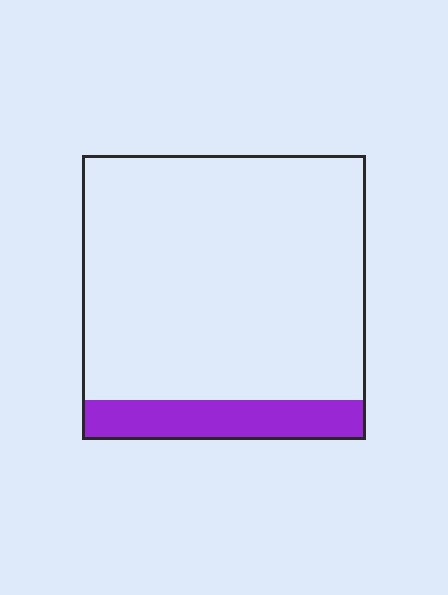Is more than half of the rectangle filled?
No.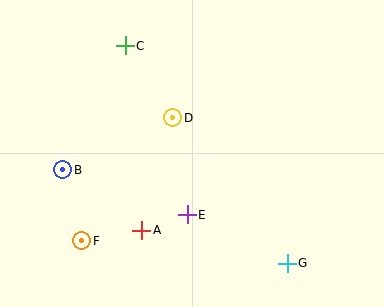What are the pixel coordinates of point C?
Point C is at (125, 46).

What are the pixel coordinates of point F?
Point F is at (82, 241).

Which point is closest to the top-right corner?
Point D is closest to the top-right corner.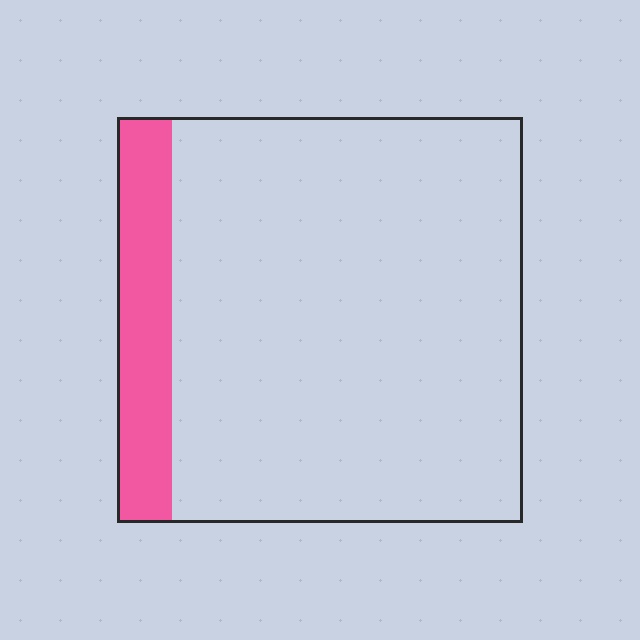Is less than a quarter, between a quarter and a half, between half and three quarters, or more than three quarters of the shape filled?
Less than a quarter.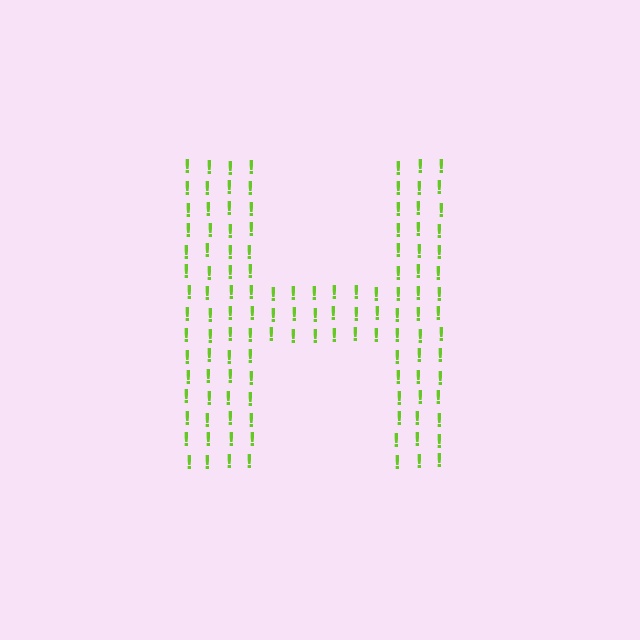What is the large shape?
The large shape is the letter H.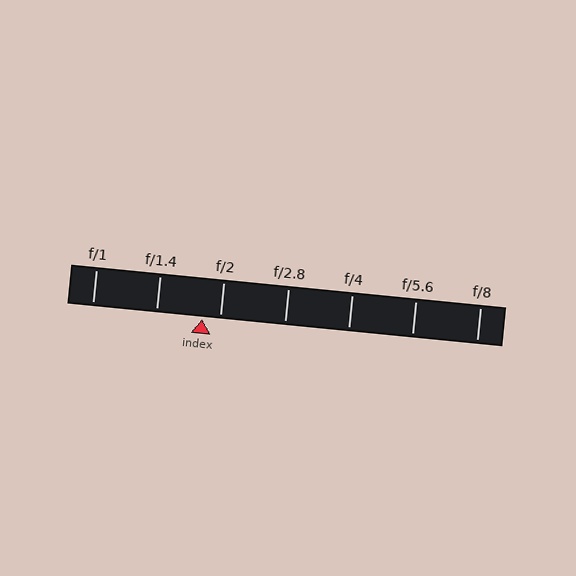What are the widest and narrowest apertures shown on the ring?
The widest aperture shown is f/1 and the narrowest is f/8.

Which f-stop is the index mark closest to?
The index mark is closest to f/2.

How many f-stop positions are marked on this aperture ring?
There are 7 f-stop positions marked.